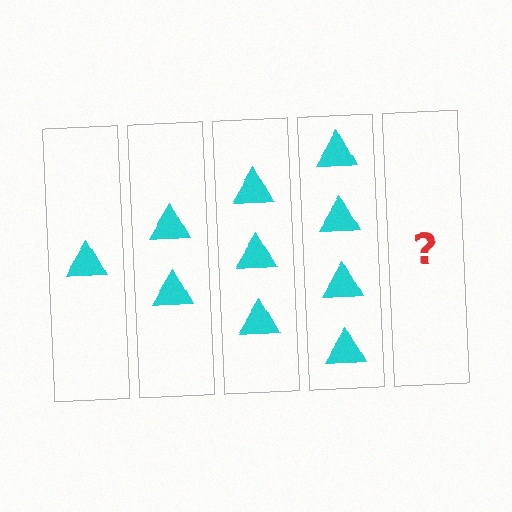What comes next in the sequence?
The next element should be 5 triangles.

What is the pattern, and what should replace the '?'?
The pattern is that each step adds one more triangle. The '?' should be 5 triangles.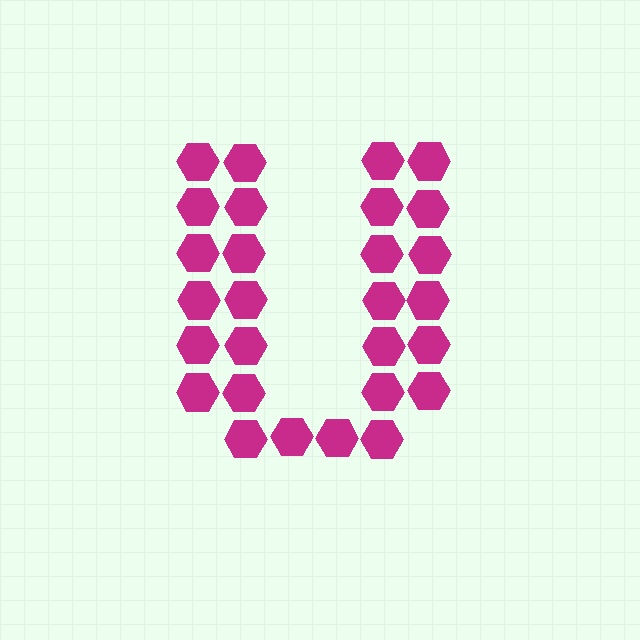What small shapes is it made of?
It is made of small hexagons.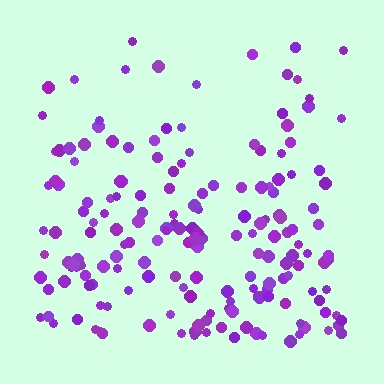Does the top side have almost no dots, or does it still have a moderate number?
Still a moderate number, just noticeably fewer than the bottom.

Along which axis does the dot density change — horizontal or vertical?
Vertical.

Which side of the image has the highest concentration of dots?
The bottom.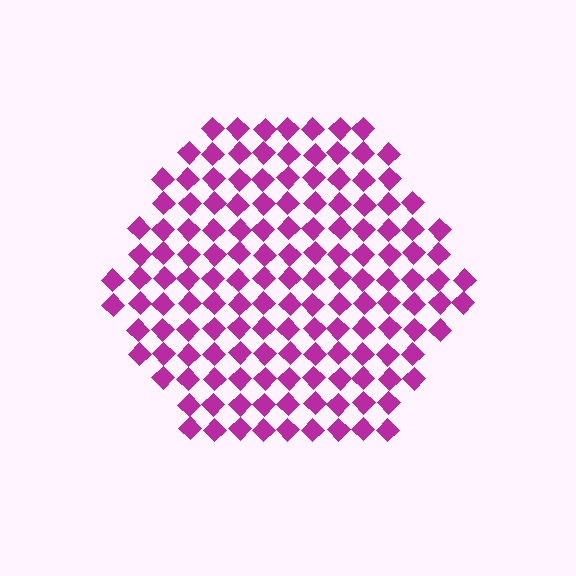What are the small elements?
The small elements are diamonds.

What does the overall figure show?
The overall figure shows a hexagon.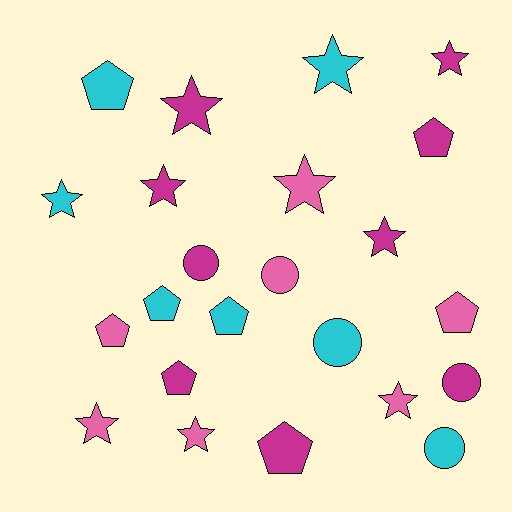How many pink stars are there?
There are 4 pink stars.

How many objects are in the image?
There are 23 objects.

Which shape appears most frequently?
Star, with 10 objects.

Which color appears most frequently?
Magenta, with 9 objects.